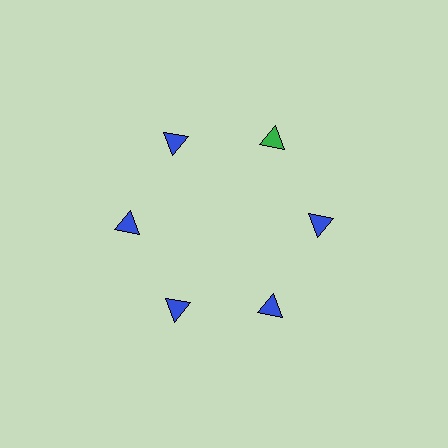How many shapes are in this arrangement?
There are 6 shapes arranged in a ring pattern.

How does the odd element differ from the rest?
It has a different color: green instead of blue.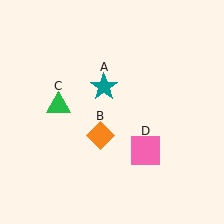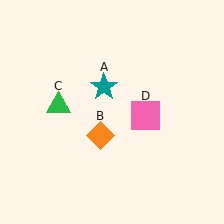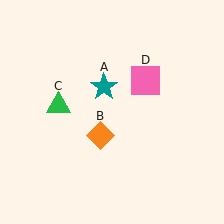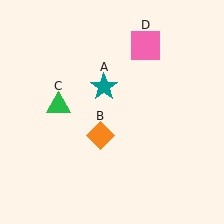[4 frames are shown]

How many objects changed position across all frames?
1 object changed position: pink square (object D).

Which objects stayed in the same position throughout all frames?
Teal star (object A) and orange diamond (object B) and green triangle (object C) remained stationary.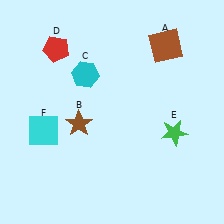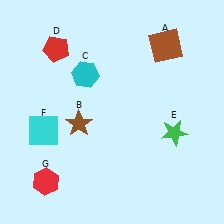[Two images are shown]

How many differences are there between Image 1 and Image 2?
There is 1 difference between the two images.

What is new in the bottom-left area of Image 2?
A red hexagon (G) was added in the bottom-left area of Image 2.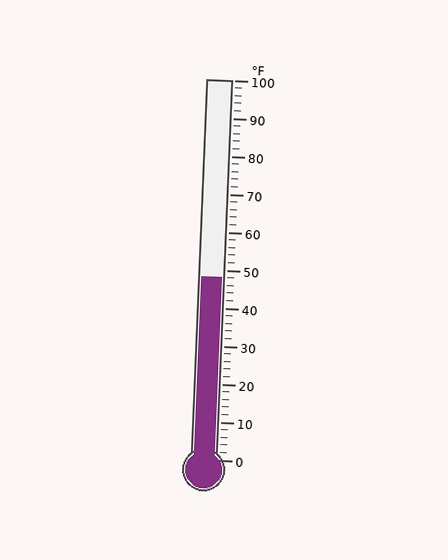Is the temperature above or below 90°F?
The temperature is below 90°F.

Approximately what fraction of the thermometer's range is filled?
The thermometer is filled to approximately 50% of its range.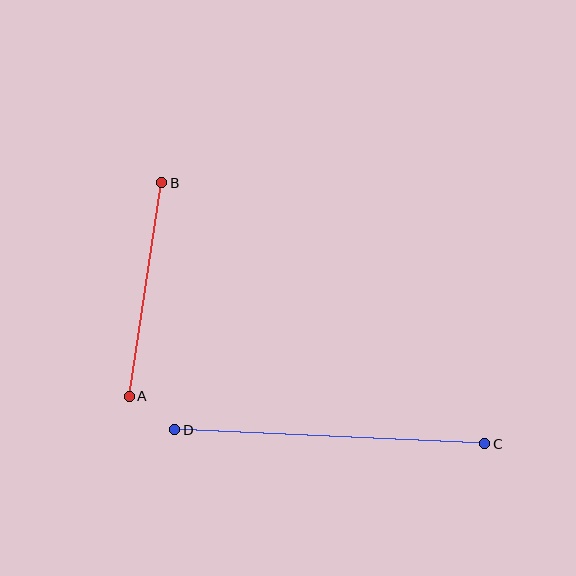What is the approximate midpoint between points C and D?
The midpoint is at approximately (330, 437) pixels.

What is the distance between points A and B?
The distance is approximately 216 pixels.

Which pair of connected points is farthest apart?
Points C and D are farthest apart.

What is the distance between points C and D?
The distance is approximately 310 pixels.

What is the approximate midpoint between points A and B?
The midpoint is at approximately (145, 290) pixels.